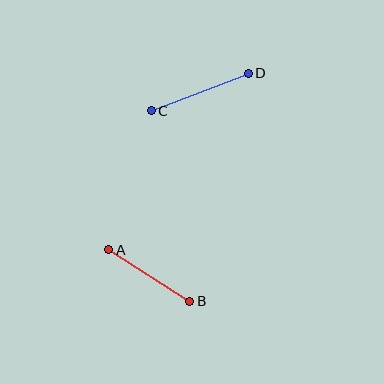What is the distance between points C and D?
The distance is approximately 104 pixels.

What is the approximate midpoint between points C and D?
The midpoint is at approximately (200, 92) pixels.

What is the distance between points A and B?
The distance is approximately 96 pixels.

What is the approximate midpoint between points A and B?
The midpoint is at approximately (149, 275) pixels.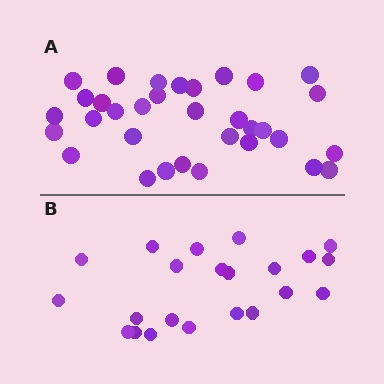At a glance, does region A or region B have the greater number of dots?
Region A (the top region) has more dots.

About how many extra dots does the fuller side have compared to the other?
Region A has roughly 12 or so more dots than region B.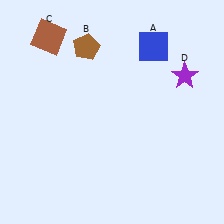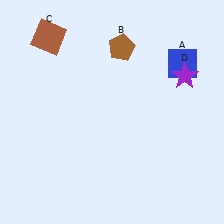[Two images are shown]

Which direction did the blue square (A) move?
The blue square (A) moved right.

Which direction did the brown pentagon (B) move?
The brown pentagon (B) moved right.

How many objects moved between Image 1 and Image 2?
2 objects moved between the two images.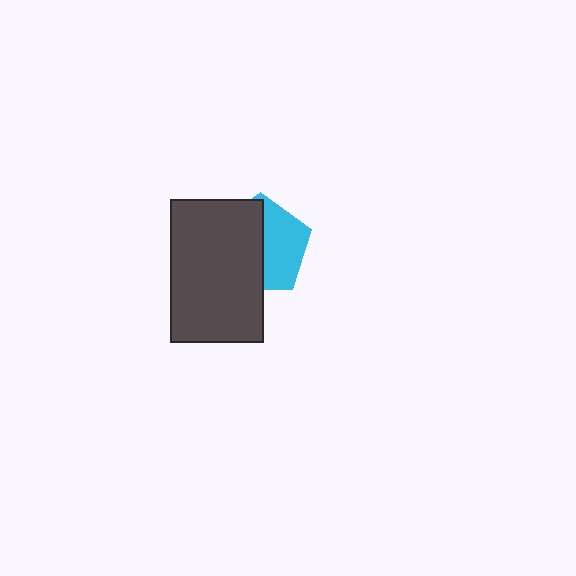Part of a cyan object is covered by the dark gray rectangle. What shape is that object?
It is a pentagon.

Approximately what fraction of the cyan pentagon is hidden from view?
Roughly 53% of the cyan pentagon is hidden behind the dark gray rectangle.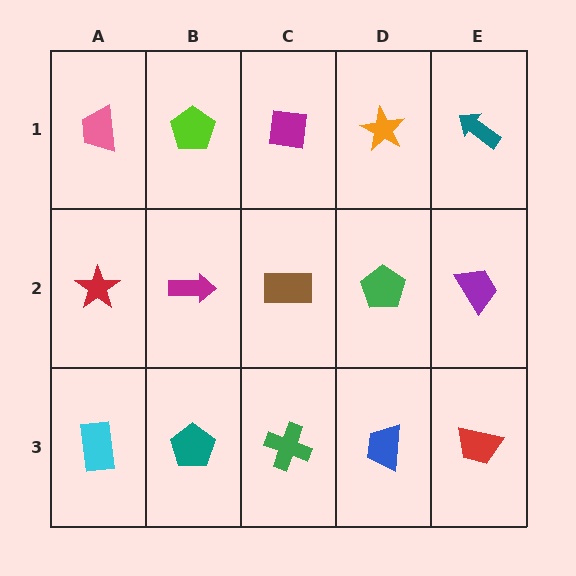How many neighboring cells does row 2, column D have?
4.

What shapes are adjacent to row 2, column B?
A lime pentagon (row 1, column B), a teal pentagon (row 3, column B), a red star (row 2, column A), a brown rectangle (row 2, column C).